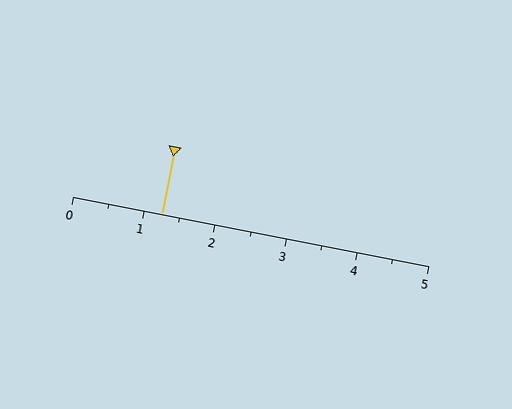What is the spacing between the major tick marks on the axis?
The major ticks are spaced 1 apart.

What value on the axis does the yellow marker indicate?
The marker indicates approximately 1.2.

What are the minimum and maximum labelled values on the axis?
The axis runs from 0 to 5.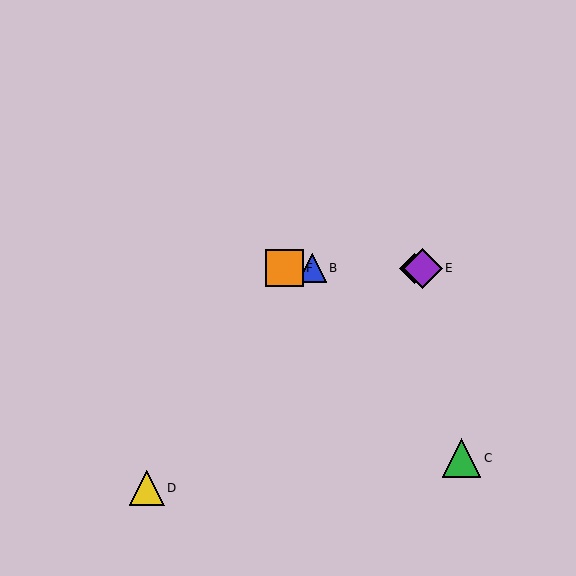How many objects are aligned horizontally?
4 objects (A, B, E, F) are aligned horizontally.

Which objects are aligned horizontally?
Objects A, B, E, F are aligned horizontally.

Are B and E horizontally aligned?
Yes, both are at y≈268.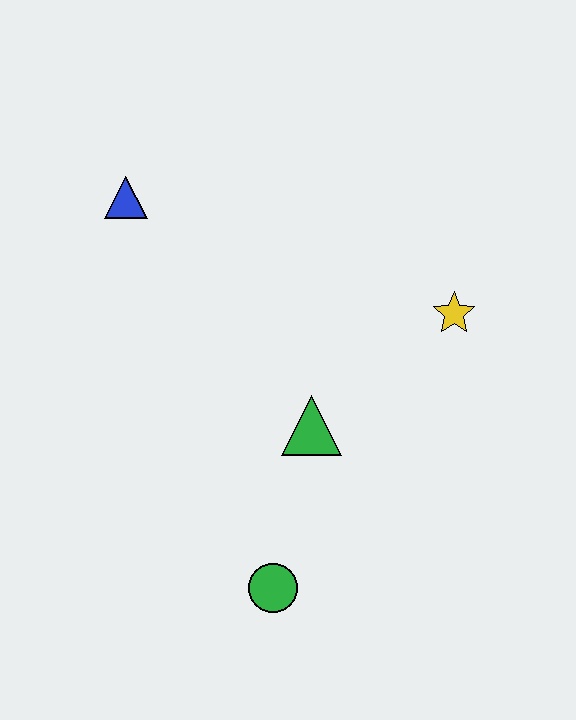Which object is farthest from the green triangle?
The blue triangle is farthest from the green triangle.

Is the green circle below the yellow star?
Yes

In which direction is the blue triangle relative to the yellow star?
The blue triangle is to the left of the yellow star.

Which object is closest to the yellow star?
The green triangle is closest to the yellow star.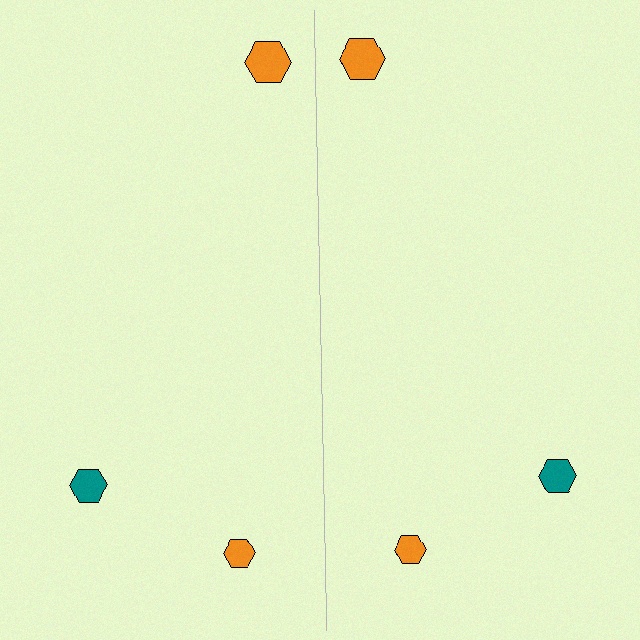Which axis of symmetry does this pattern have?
The pattern has a vertical axis of symmetry running through the center of the image.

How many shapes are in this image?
There are 6 shapes in this image.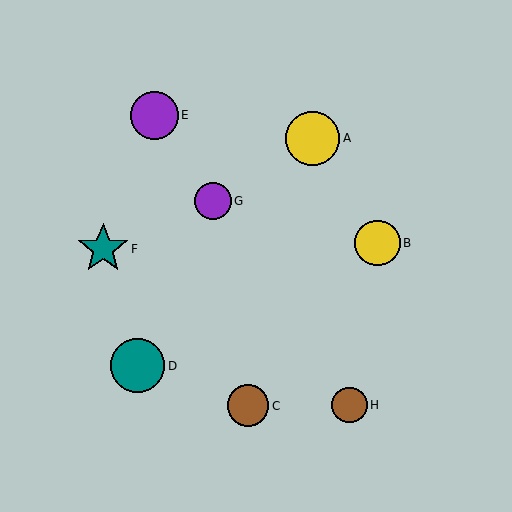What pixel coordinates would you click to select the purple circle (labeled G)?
Click at (213, 201) to select the purple circle G.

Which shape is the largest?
The teal circle (labeled D) is the largest.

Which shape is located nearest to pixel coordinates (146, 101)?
The purple circle (labeled E) at (154, 115) is nearest to that location.